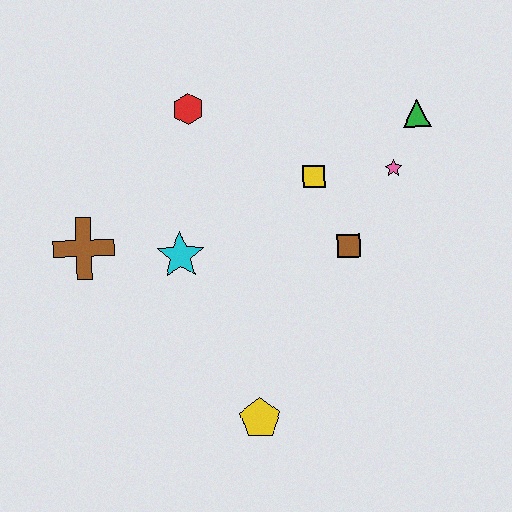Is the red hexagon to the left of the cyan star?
No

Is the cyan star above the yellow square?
No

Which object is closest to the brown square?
The yellow square is closest to the brown square.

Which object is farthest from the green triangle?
The brown cross is farthest from the green triangle.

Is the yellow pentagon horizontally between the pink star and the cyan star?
Yes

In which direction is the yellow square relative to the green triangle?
The yellow square is to the left of the green triangle.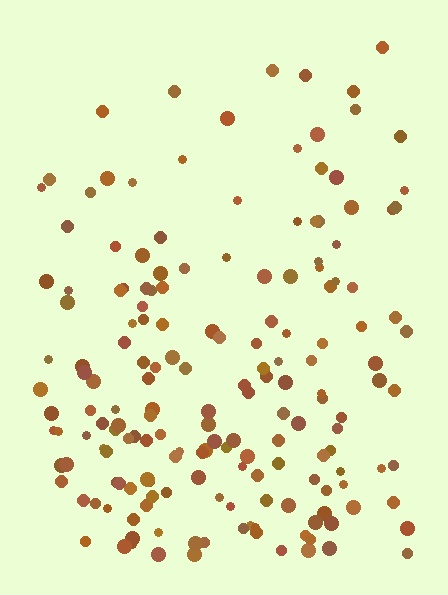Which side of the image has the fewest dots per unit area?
The top.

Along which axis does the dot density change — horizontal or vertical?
Vertical.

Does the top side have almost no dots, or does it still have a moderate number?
Still a moderate number, just noticeably fewer than the bottom.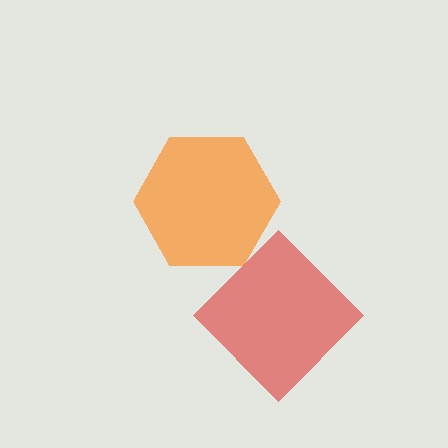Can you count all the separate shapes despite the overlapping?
Yes, there are 2 separate shapes.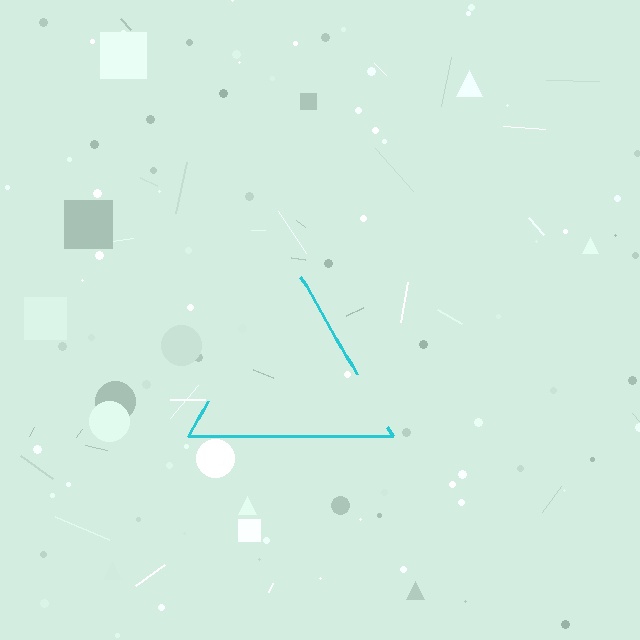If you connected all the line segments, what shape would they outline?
They would outline a triangle.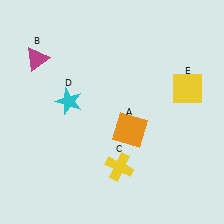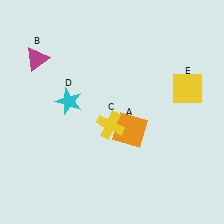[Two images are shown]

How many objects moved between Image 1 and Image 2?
1 object moved between the two images.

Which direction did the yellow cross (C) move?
The yellow cross (C) moved up.